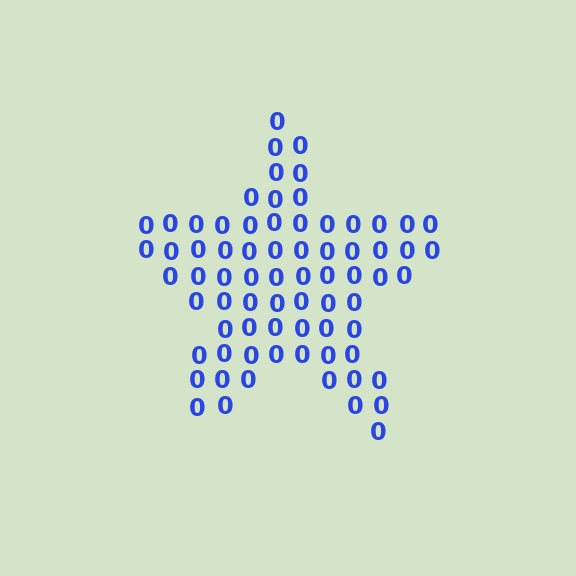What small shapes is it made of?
It is made of small digit 0's.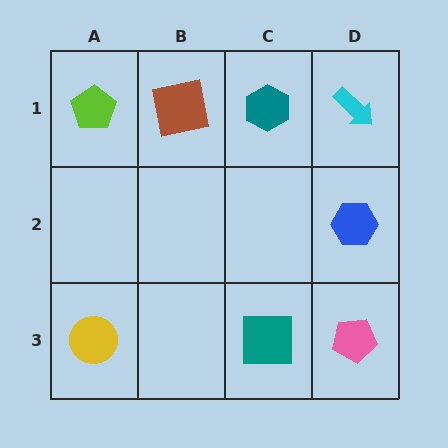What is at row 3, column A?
A yellow circle.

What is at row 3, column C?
A teal square.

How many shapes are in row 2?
1 shape.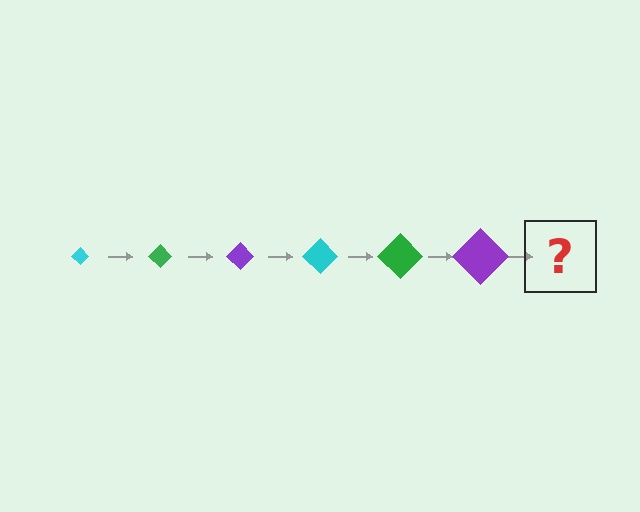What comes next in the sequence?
The next element should be a cyan diamond, larger than the previous one.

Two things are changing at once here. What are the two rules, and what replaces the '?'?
The two rules are that the diamond grows larger each step and the color cycles through cyan, green, and purple. The '?' should be a cyan diamond, larger than the previous one.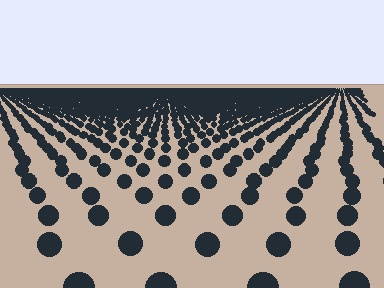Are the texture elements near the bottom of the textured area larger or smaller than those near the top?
Larger. Near the bottom, elements are closer to the viewer and appear at a bigger on-screen size.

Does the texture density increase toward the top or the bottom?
Density increases toward the top.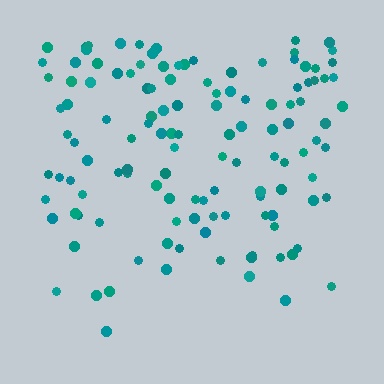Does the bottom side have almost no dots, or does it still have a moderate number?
Still a moderate number, just noticeably fewer than the top.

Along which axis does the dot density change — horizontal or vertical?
Vertical.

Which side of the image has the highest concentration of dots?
The top.